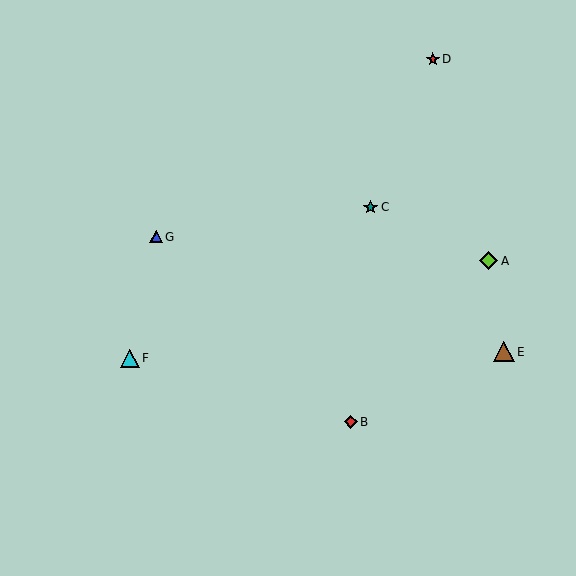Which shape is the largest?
The brown triangle (labeled E) is the largest.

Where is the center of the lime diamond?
The center of the lime diamond is at (489, 261).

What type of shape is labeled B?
Shape B is a red diamond.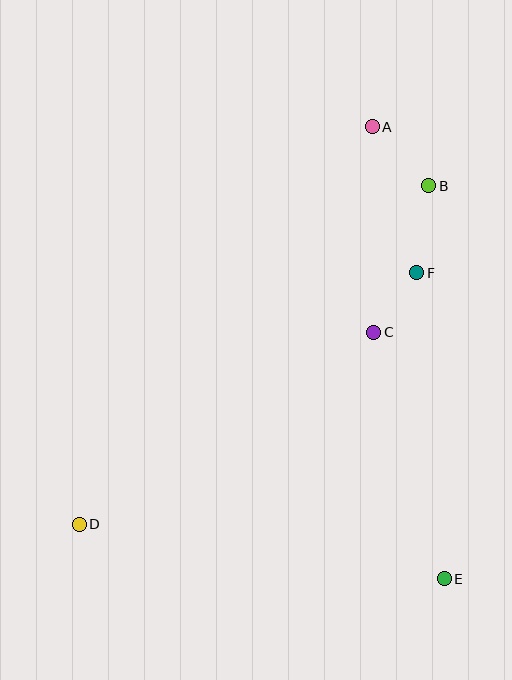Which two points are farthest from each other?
Points A and D are farthest from each other.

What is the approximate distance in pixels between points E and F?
The distance between E and F is approximately 307 pixels.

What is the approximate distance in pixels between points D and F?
The distance between D and F is approximately 421 pixels.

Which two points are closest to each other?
Points C and F are closest to each other.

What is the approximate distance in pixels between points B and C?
The distance between B and C is approximately 156 pixels.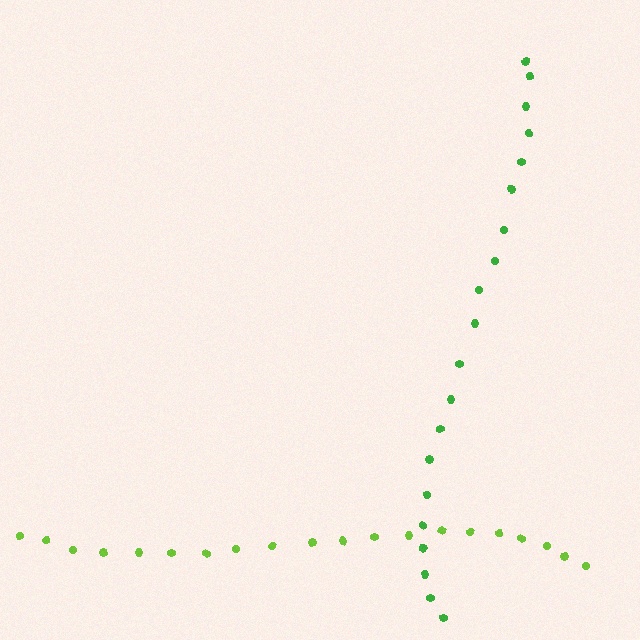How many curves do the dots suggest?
There are 2 distinct paths.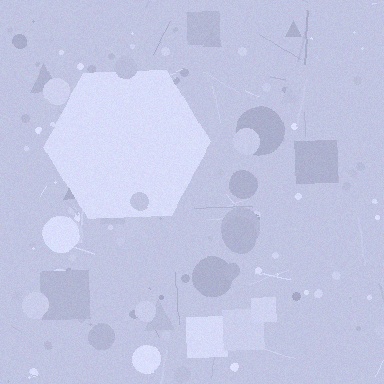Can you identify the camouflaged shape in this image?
The camouflaged shape is a hexagon.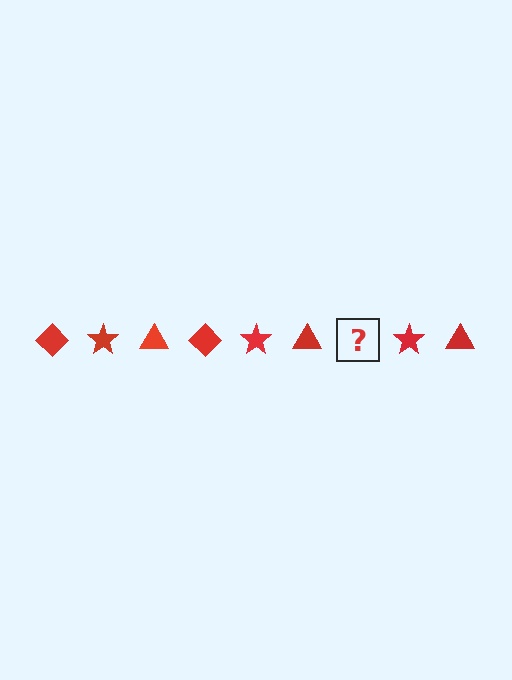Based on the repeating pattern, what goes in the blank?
The blank should be a red diamond.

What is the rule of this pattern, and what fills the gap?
The rule is that the pattern cycles through diamond, star, triangle shapes in red. The gap should be filled with a red diamond.